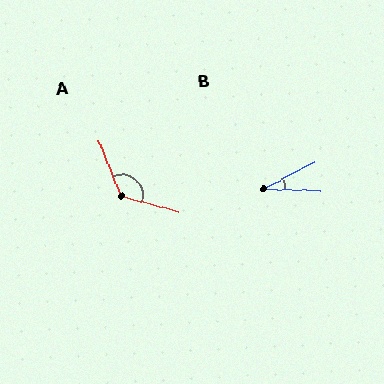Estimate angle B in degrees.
Approximately 29 degrees.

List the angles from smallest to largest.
B (29°), A (127°).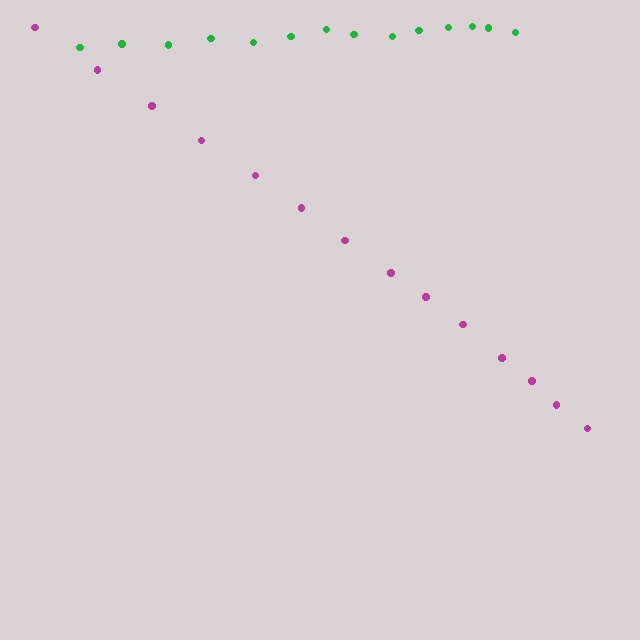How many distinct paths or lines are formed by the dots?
There are 2 distinct paths.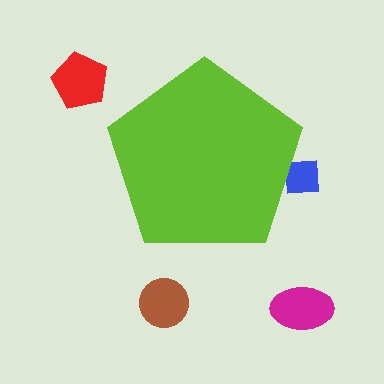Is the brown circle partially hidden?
No, the brown circle is fully visible.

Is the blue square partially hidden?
Yes, the blue square is partially hidden behind the lime pentagon.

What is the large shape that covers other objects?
A lime pentagon.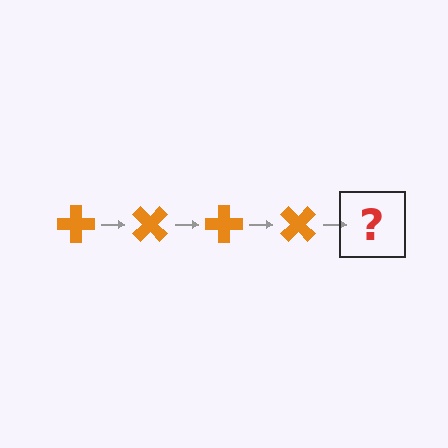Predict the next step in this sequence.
The next step is an orange cross rotated 180 degrees.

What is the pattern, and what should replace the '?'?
The pattern is that the cross rotates 45 degrees each step. The '?' should be an orange cross rotated 180 degrees.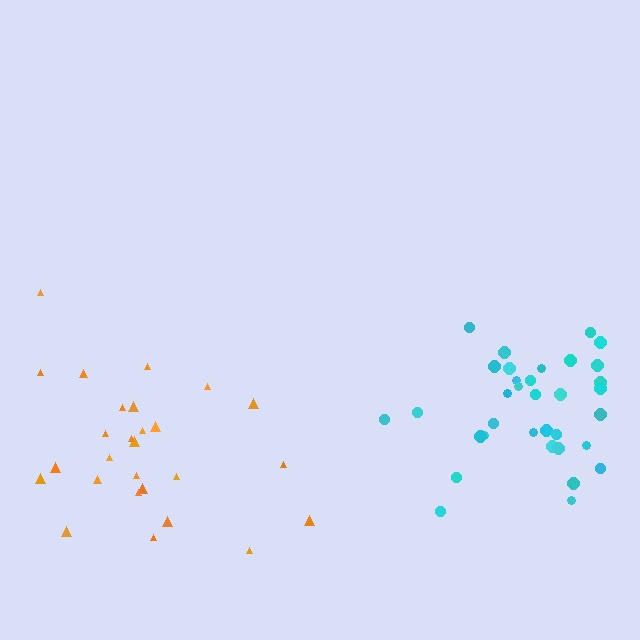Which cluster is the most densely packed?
Cyan.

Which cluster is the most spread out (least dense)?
Orange.